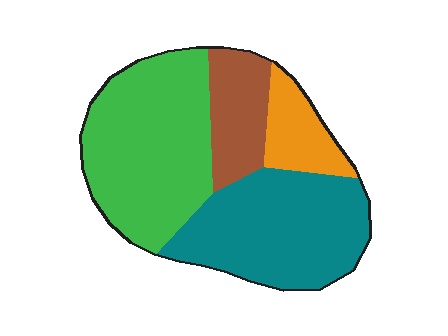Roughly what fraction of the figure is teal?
Teal covers about 35% of the figure.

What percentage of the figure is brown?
Brown covers 14% of the figure.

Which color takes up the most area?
Green, at roughly 40%.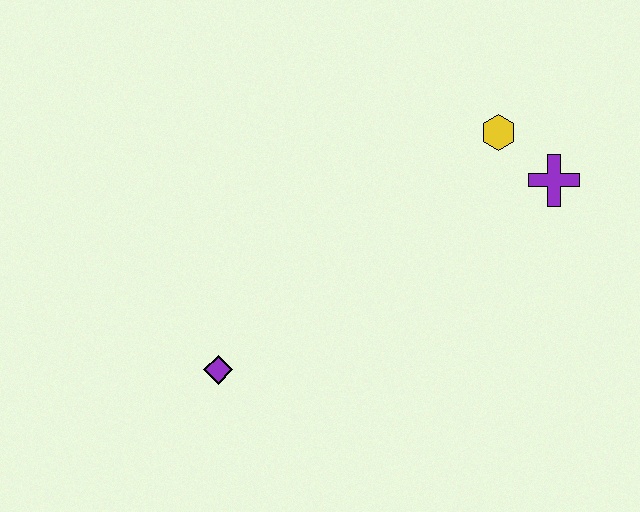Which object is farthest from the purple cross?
The purple diamond is farthest from the purple cross.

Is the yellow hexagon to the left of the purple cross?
Yes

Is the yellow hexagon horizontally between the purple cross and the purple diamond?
Yes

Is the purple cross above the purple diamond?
Yes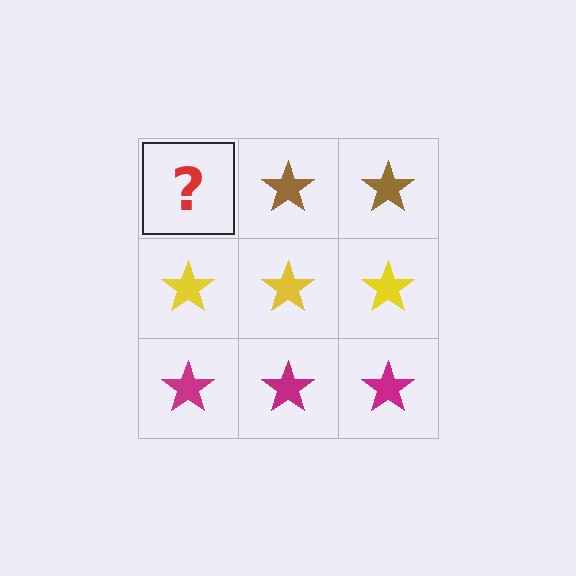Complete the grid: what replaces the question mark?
The question mark should be replaced with a brown star.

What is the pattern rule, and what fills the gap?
The rule is that each row has a consistent color. The gap should be filled with a brown star.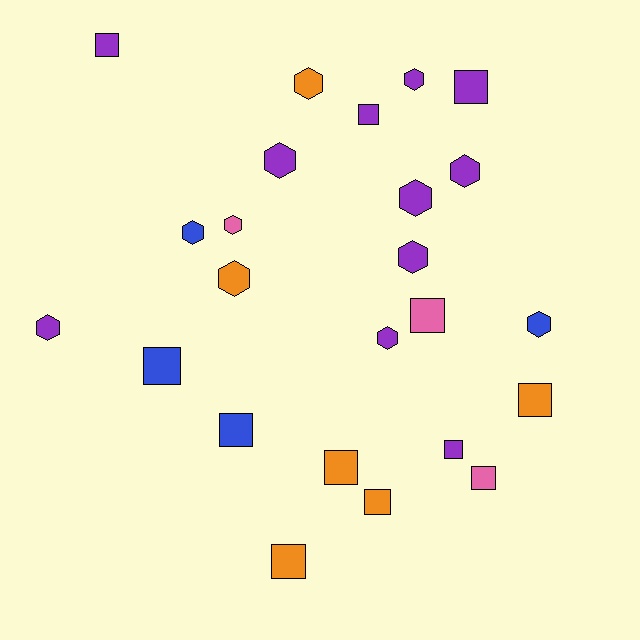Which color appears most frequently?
Purple, with 11 objects.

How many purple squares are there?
There are 4 purple squares.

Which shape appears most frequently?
Square, with 12 objects.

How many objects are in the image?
There are 24 objects.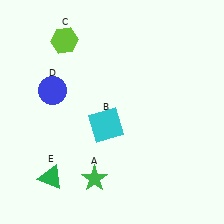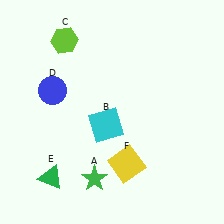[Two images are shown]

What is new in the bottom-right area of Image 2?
A yellow square (F) was added in the bottom-right area of Image 2.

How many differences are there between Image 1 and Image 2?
There is 1 difference between the two images.